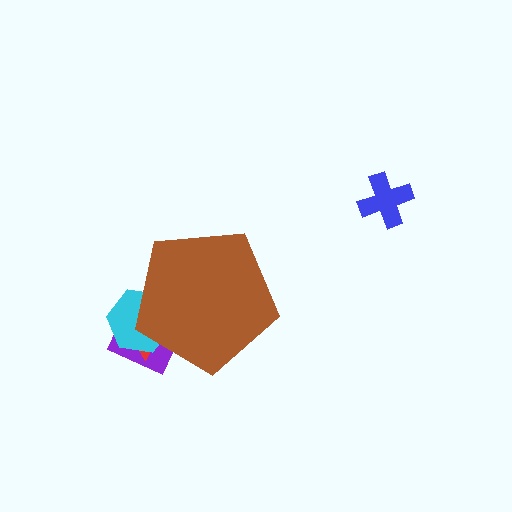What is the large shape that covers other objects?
A brown pentagon.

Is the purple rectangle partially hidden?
Yes, the purple rectangle is partially hidden behind the brown pentagon.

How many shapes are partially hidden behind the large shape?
3 shapes are partially hidden.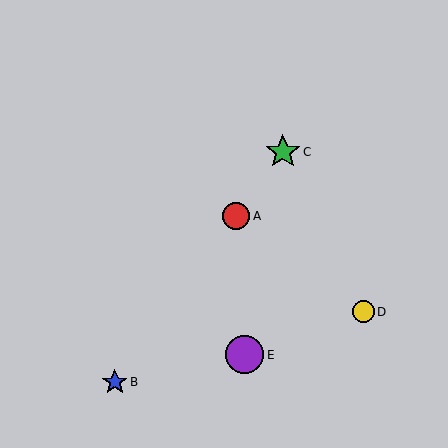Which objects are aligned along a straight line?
Objects A, B, C are aligned along a straight line.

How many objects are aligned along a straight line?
3 objects (A, B, C) are aligned along a straight line.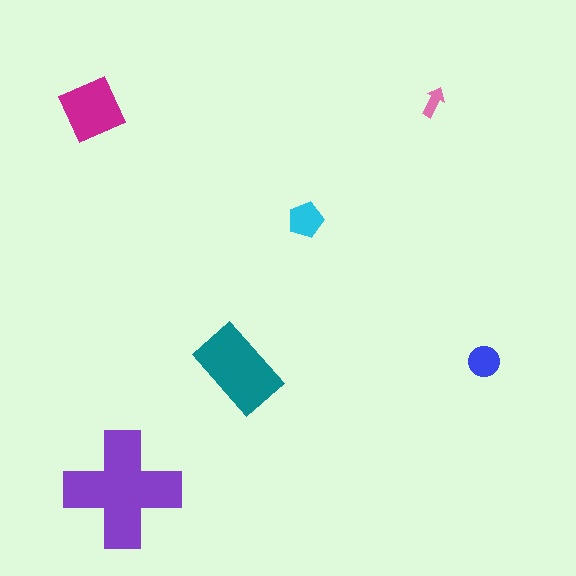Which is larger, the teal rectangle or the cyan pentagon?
The teal rectangle.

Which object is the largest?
The purple cross.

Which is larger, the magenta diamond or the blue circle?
The magenta diamond.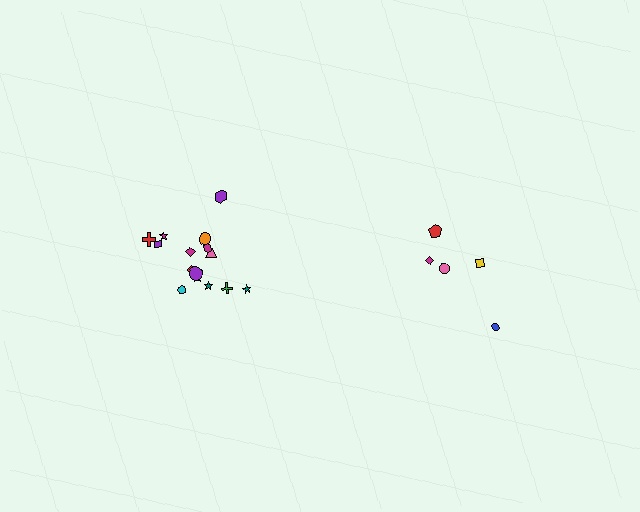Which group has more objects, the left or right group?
The left group.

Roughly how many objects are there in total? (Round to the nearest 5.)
Roughly 20 objects in total.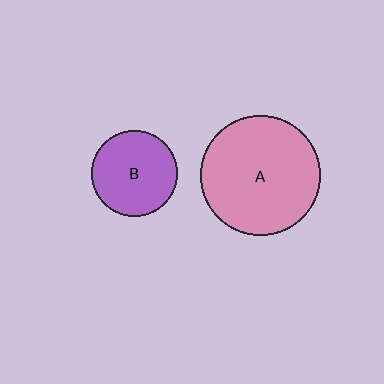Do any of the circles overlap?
No, none of the circles overlap.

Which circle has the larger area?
Circle A (pink).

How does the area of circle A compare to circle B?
Approximately 1.9 times.